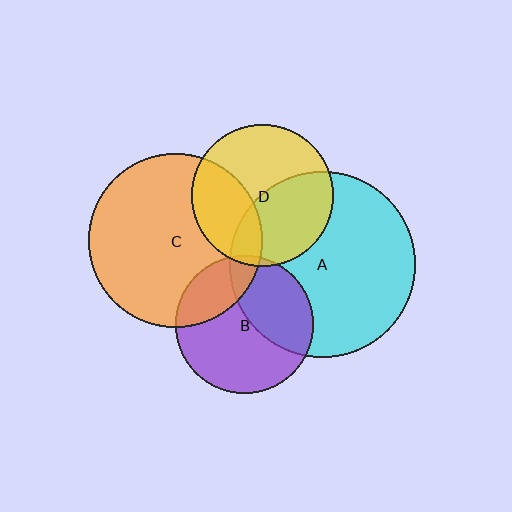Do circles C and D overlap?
Yes.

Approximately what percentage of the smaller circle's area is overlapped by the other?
Approximately 35%.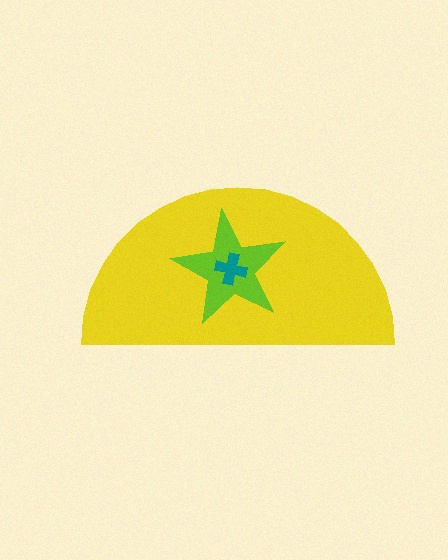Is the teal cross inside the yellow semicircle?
Yes.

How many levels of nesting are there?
3.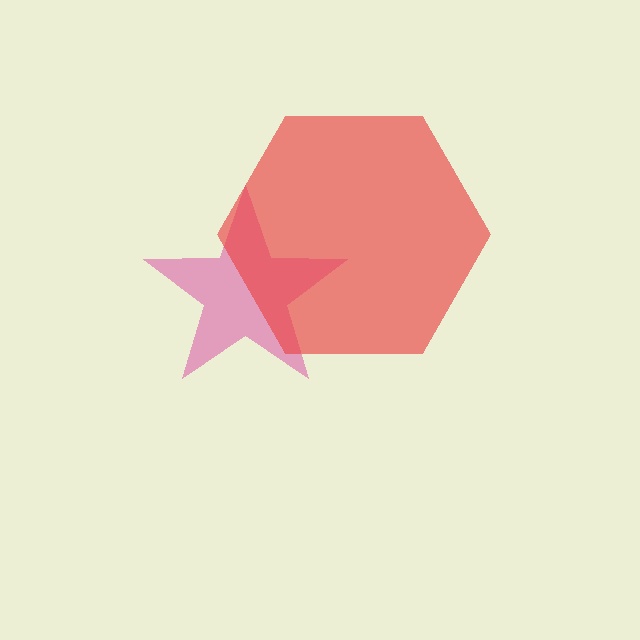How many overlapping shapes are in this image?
There are 2 overlapping shapes in the image.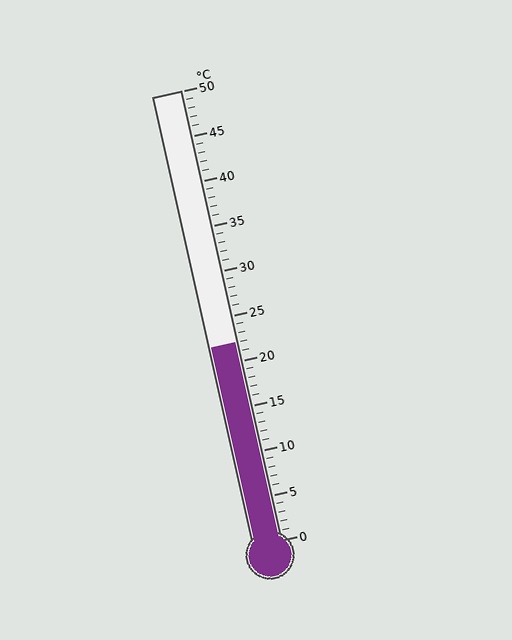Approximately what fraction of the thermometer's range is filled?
The thermometer is filled to approximately 45% of its range.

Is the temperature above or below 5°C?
The temperature is above 5°C.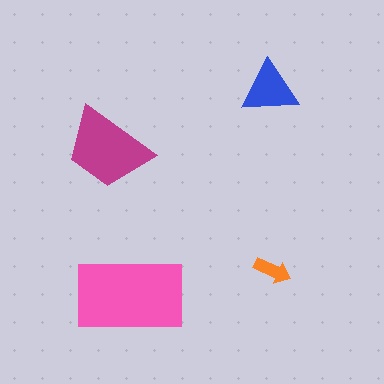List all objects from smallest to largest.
The orange arrow, the blue triangle, the magenta trapezoid, the pink rectangle.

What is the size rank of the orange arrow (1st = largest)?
4th.